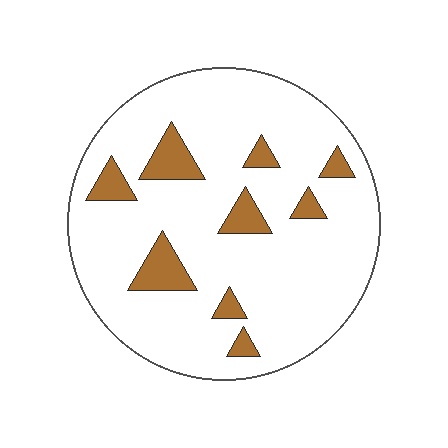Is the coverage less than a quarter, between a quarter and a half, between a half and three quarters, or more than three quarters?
Less than a quarter.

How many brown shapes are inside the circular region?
9.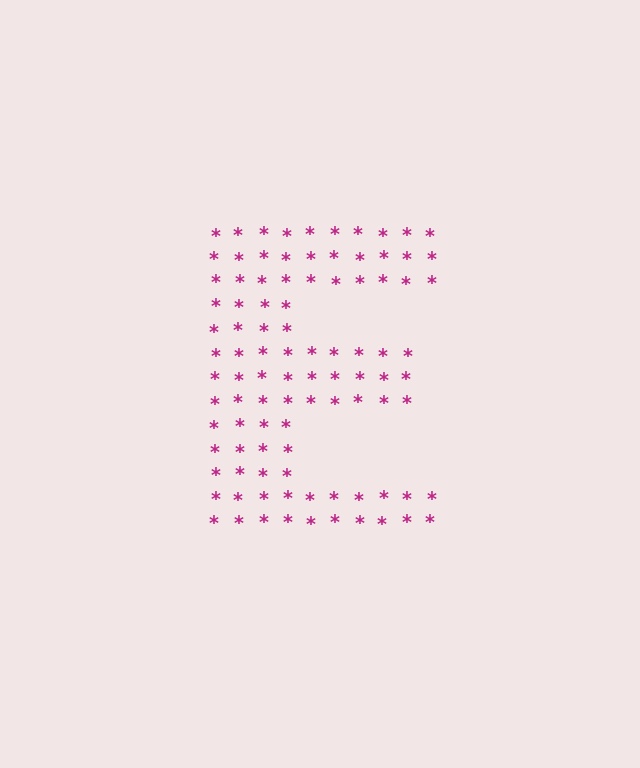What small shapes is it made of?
It is made of small asterisks.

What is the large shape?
The large shape is the letter E.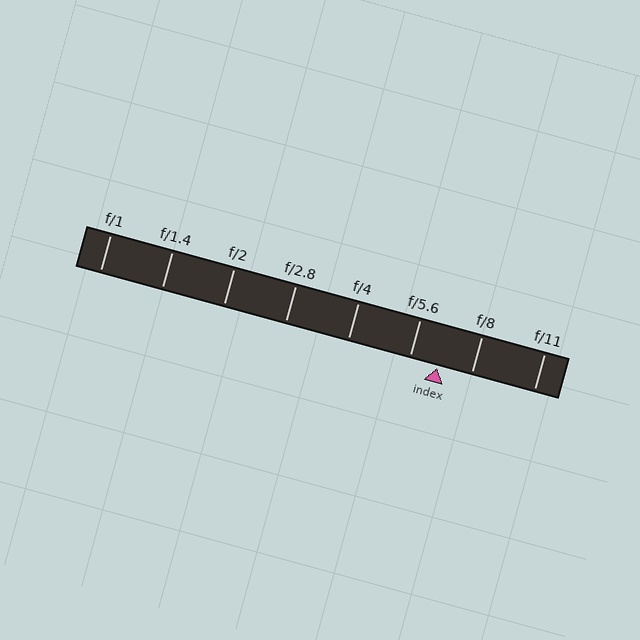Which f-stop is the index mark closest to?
The index mark is closest to f/5.6.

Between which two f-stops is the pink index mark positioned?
The index mark is between f/5.6 and f/8.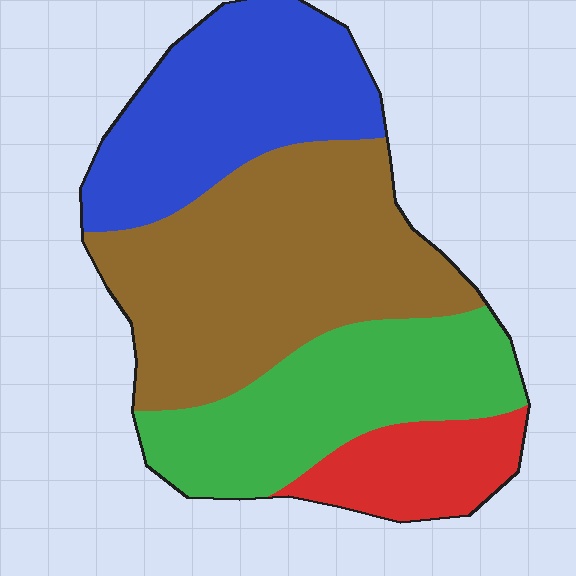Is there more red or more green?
Green.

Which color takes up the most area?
Brown, at roughly 40%.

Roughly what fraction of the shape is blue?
Blue covers about 25% of the shape.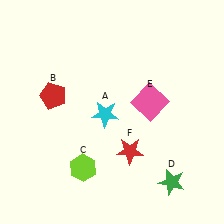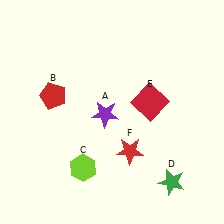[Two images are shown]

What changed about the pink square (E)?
In Image 1, E is pink. In Image 2, it changed to red.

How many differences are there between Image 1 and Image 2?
There are 2 differences between the two images.